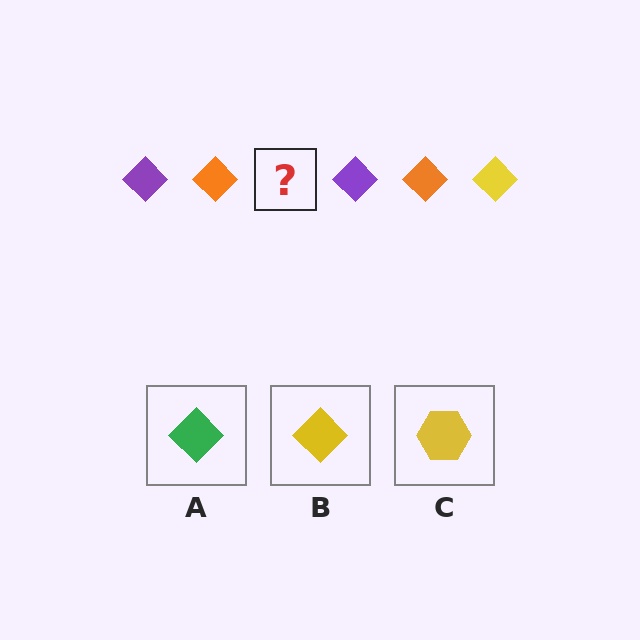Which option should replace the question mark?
Option B.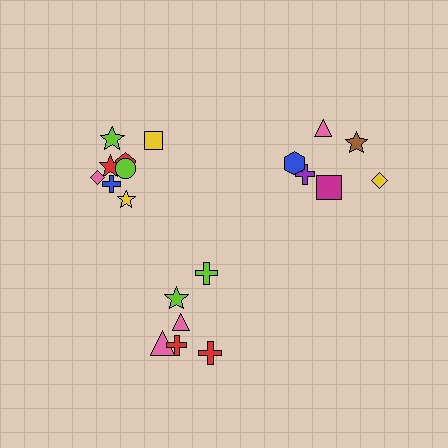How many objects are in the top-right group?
There are 6 objects.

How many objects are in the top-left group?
There are 8 objects.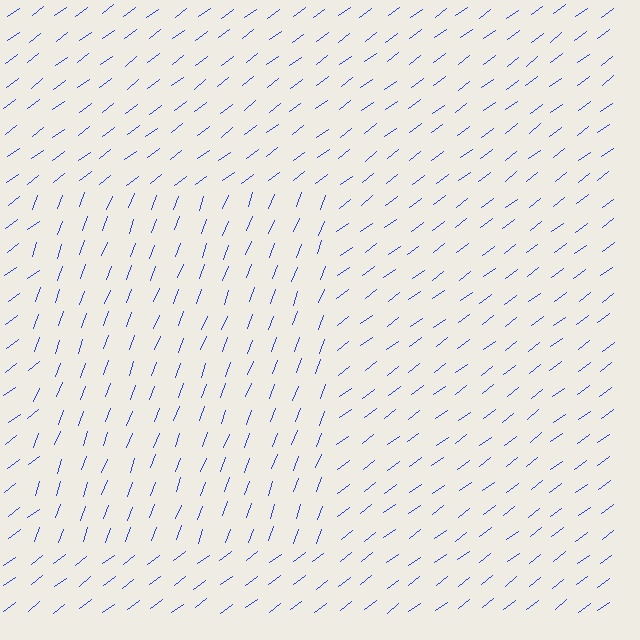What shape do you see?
I see a rectangle.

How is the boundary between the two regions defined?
The boundary is defined purely by a change in line orientation (approximately 33 degrees difference). All lines are the same color and thickness.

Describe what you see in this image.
The image is filled with small blue line segments. A rectangle region in the image has lines oriented differently from the surrounding lines, creating a visible texture boundary.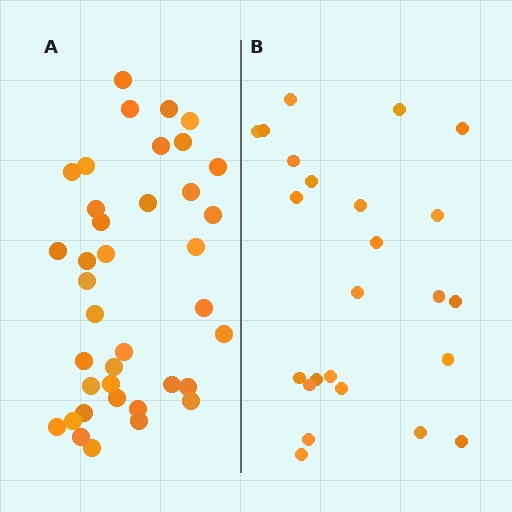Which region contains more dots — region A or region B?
Region A (the left region) has more dots.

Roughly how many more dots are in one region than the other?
Region A has approximately 15 more dots than region B.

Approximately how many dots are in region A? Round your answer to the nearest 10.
About 40 dots. (The exact count is 38, which rounds to 40.)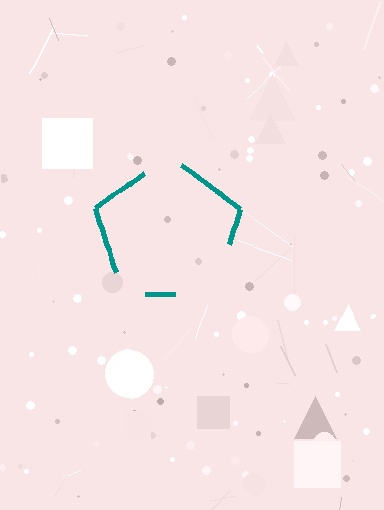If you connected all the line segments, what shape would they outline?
They would outline a pentagon.